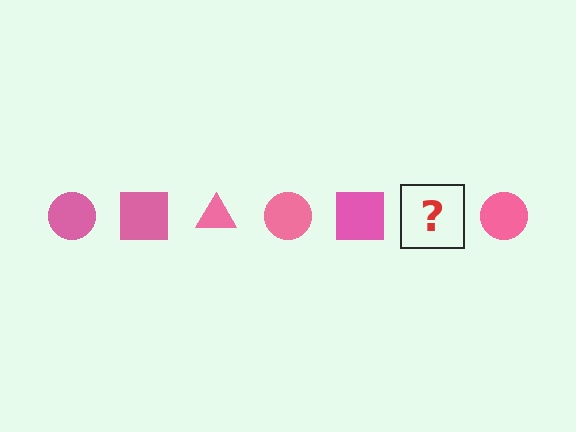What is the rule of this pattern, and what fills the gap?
The rule is that the pattern cycles through circle, square, triangle shapes in pink. The gap should be filled with a pink triangle.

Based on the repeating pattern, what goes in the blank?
The blank should be a pink triangle.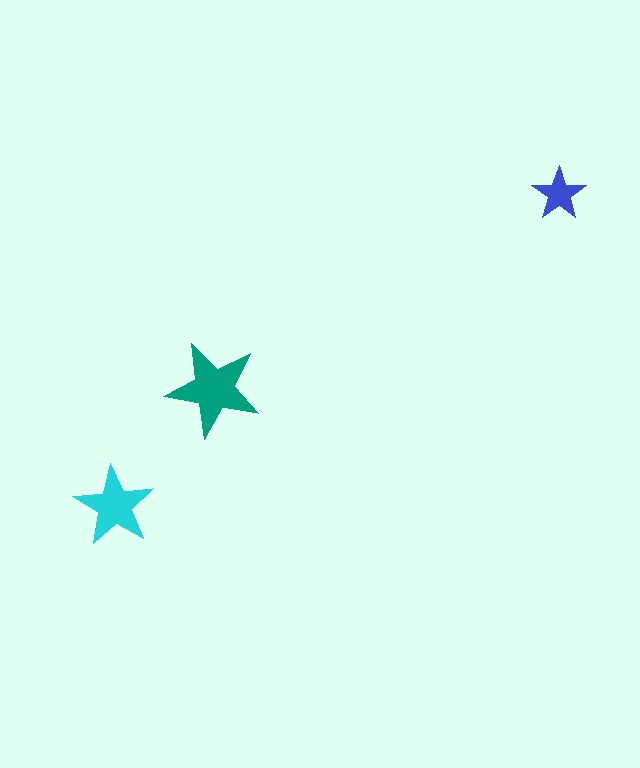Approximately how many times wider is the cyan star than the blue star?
About 1.5 times wider.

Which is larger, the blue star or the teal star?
The teal one.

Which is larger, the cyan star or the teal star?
The teal one.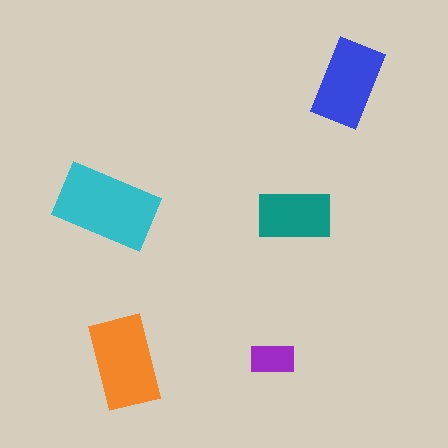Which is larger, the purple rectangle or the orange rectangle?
The orange one.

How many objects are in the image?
There are 5 objects in the image.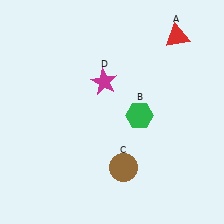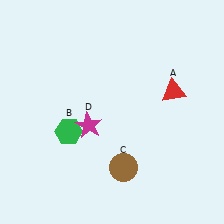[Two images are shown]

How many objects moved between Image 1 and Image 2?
3 objects moved between the two images.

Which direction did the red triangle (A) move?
The red triangle (A) moved down.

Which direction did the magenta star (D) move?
The magenta star (D) moved down.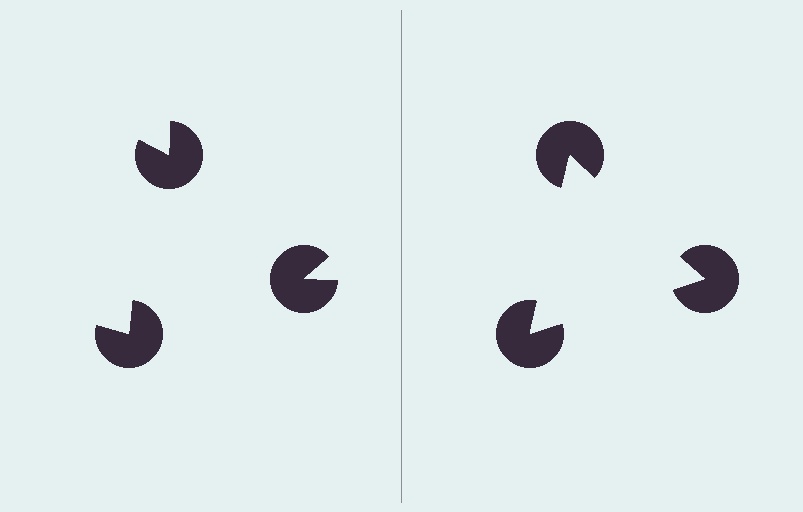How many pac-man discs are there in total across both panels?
6 — 3 on each side.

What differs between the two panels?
The pac-man discs are positioned identically on both sides; only the wedge orientations differ. On the right they align to a triangle; on the left they are misaligned.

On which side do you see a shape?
An illusory triangle appears on the right side. On the left side the wedge cuts are rotated, so no coherent shape forms.